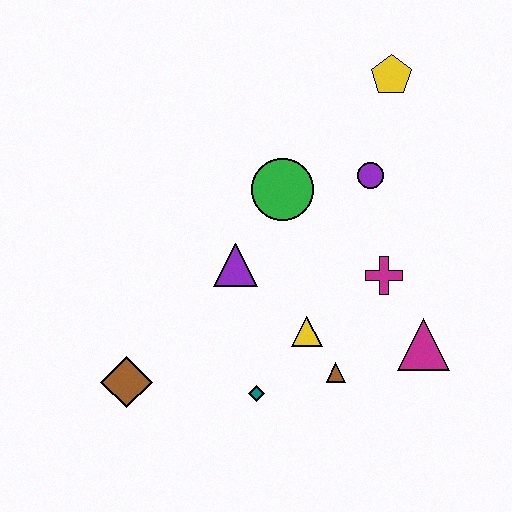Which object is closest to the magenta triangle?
The magenta cross is closest to the magenta triangle.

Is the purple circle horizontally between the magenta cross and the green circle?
Yes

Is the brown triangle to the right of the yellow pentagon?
No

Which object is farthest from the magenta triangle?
The brown diamond is farthest from the magenta triangle.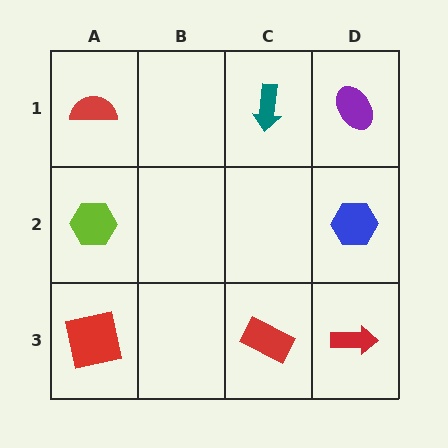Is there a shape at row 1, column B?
No, that cell is empty.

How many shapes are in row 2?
2 shapes.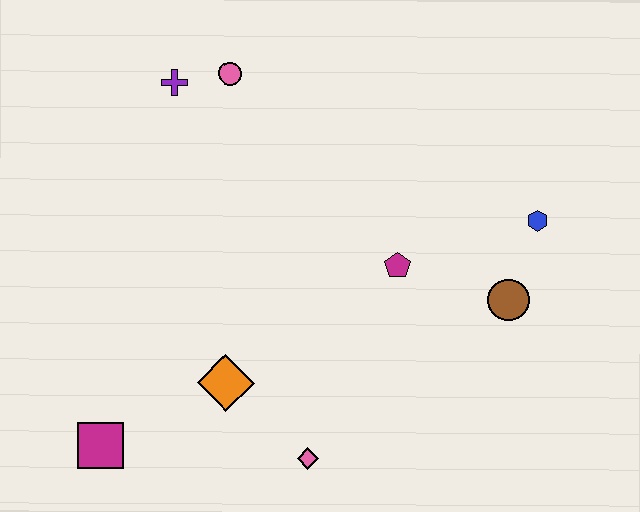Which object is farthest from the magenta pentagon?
The magenta square is farthest from the magenta pentagon.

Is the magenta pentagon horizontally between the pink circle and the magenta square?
No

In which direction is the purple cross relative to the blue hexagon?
The purple cross is to the left of the blue hexagon.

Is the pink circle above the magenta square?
Yes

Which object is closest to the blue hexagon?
The brown circle is closest to the blue hexagon.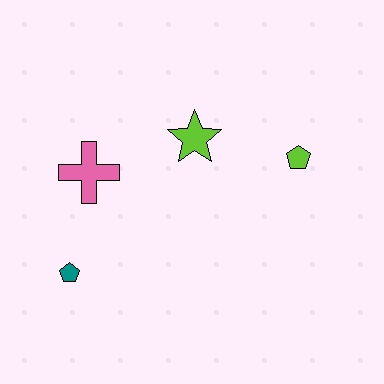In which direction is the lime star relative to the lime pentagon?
The lime star is to the left of the lime pentagon.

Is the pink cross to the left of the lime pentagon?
Yes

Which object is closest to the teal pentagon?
The pink cross is closest to the teal pentagon.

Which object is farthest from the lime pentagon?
The teal pentagon is farthest from the lime pentagon.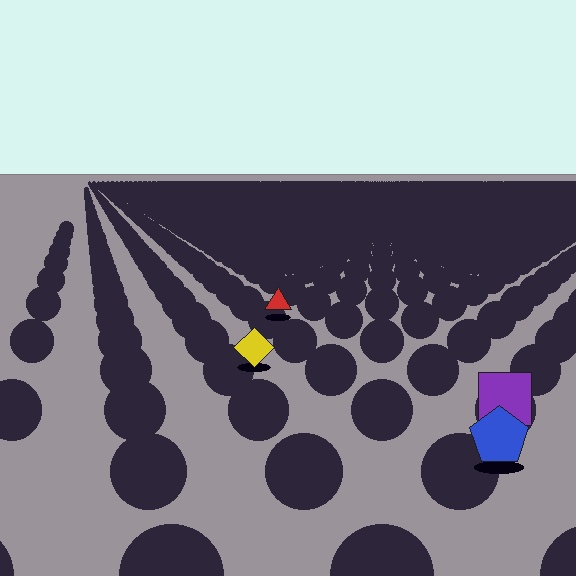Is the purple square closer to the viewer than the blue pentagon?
No. The blue pentagon is closer — you can tell from the texture gradient: the ground texture is coarser near it.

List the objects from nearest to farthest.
From nearest to farthest: the blue pentagon, the purple square, the yellow diamond, the red triangle.